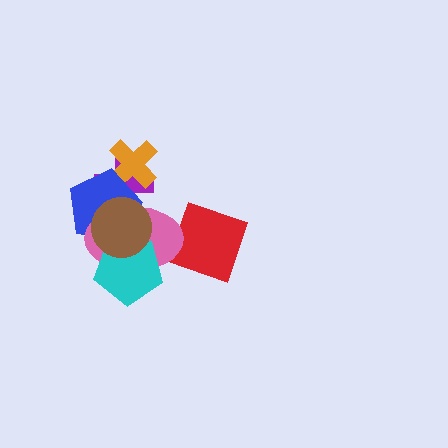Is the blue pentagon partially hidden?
Yes, it is partially covered by another shape.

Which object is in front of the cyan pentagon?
The brown circle is in front of the cyan pentagon.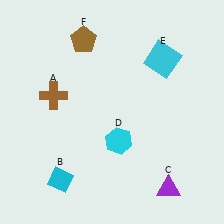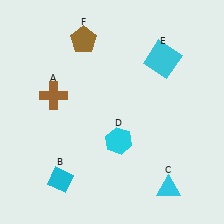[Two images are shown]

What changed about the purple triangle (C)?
In Image 1, C is purple. In Image 2, it changed to cyan.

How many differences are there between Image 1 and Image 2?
There is 1 difference between the two images.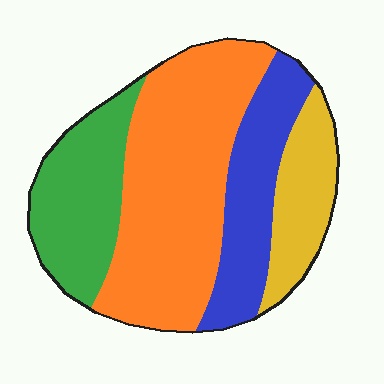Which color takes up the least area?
Yellow, at roughly 15%.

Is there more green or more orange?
Orange.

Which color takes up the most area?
Orange, at roughly 45%.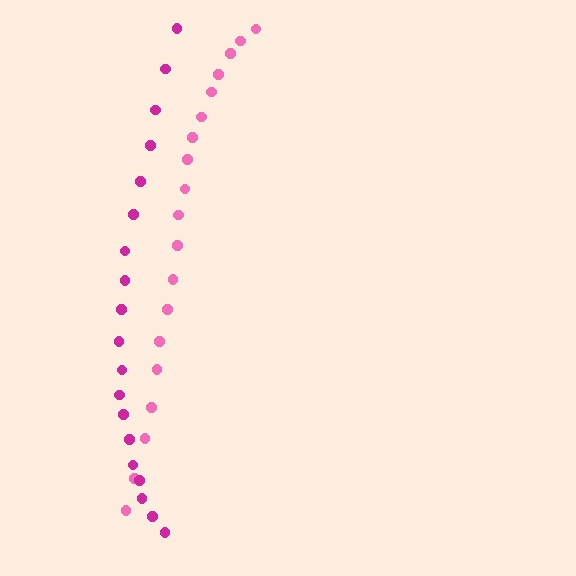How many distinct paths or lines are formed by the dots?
There are 2 distinct paths.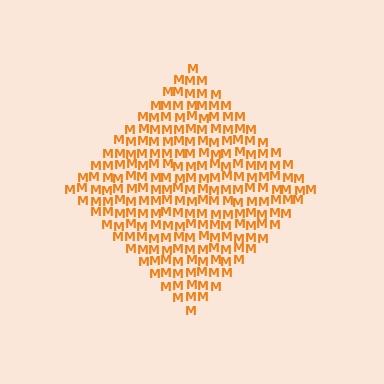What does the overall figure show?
The overall figure shows a diamond.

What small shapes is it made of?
It is made of small letter M's.